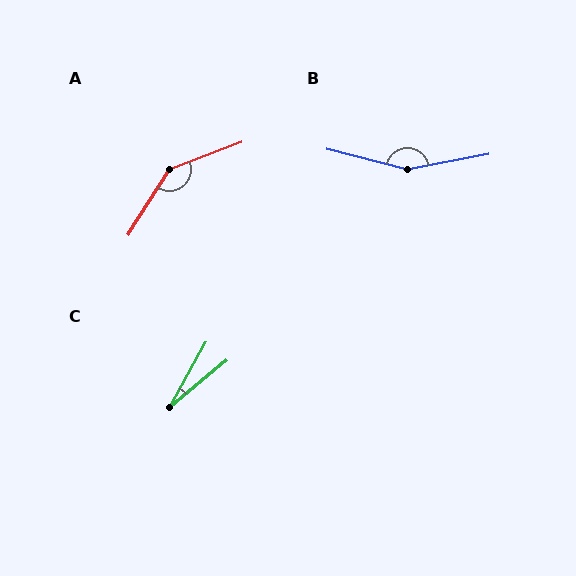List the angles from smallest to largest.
C (22°), A (143°), B (155°).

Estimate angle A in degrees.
Approximately 143 degrees.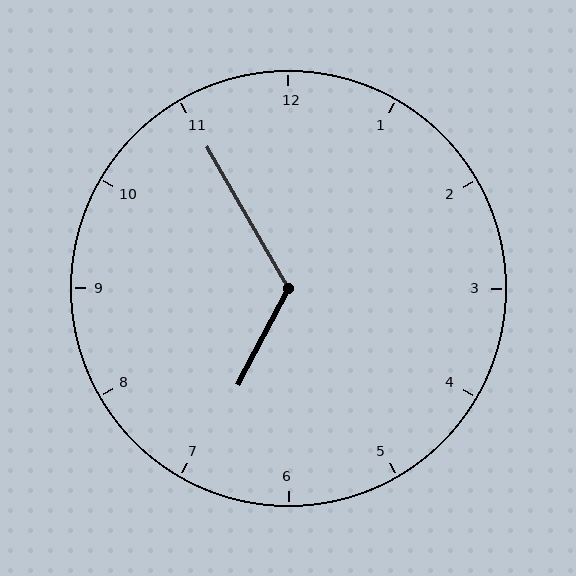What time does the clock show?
6:55.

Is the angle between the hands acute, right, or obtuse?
It is obtuse.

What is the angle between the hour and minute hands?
Approximately 122 degrees.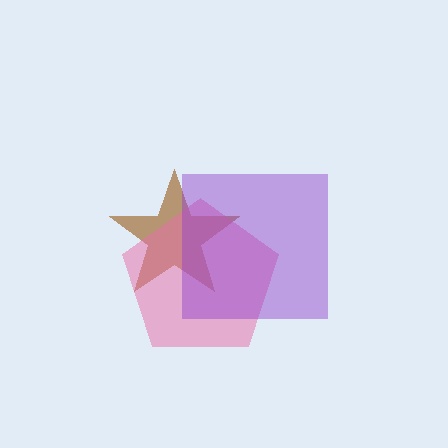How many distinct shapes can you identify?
There are 3 distinct shapes: a brown star, a pink pentagon, a purple square.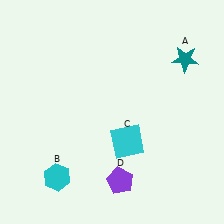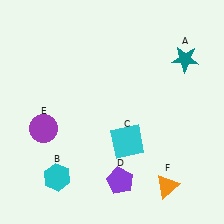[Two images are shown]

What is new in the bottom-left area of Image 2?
A purple circle (E) was added in the bottom-left area of Image 2.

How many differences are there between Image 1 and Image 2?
There are 2 differences between the two images.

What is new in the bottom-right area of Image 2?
An orange triangle (F) was added in the bottom-right area of Image 2.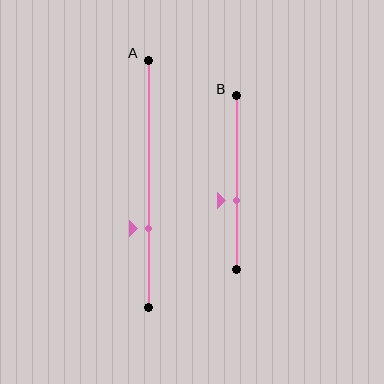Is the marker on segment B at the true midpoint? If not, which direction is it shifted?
No, the marker on segment B is shifted downward by about 10% of the segment length.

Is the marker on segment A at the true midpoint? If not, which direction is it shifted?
No, the marker on segment A is shifted downward by about 18% of the segment length.